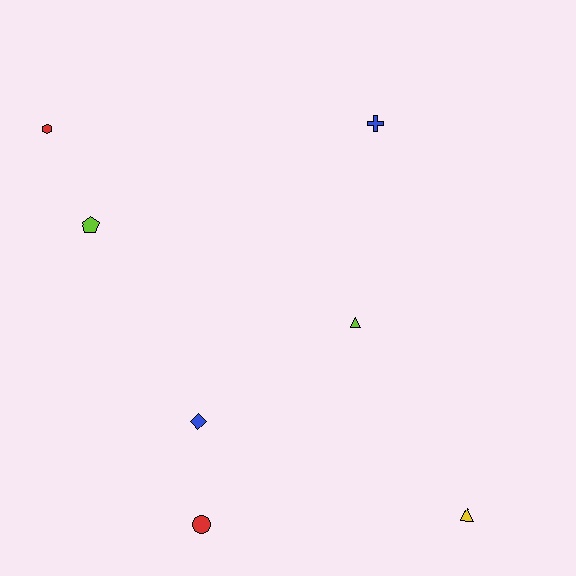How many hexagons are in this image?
There is 1 hexagon.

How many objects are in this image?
There are 7 objects.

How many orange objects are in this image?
There are no orange objects.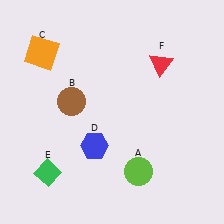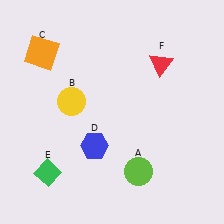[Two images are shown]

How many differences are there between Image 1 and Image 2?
There is 1 difference between the two images.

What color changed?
The circle (B) changed from brown in Image 1 to yellow in Image 2.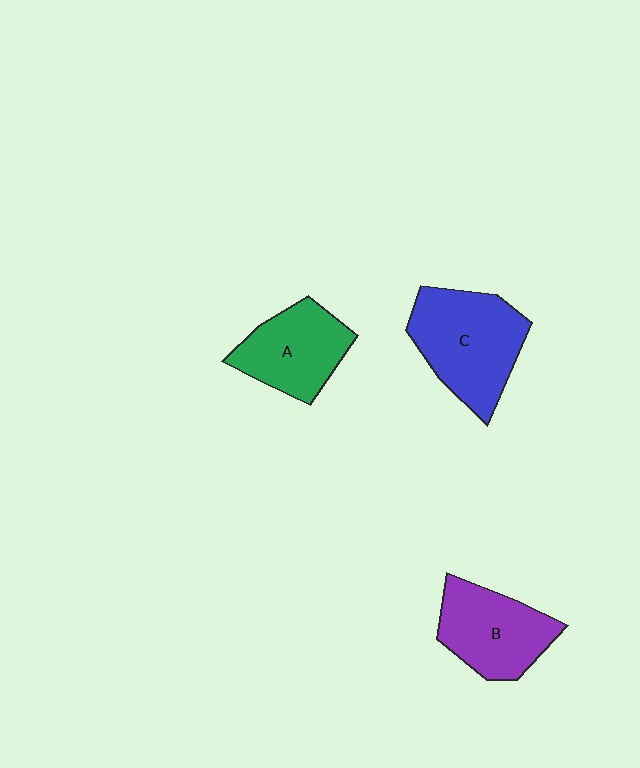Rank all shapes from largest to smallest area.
From largest to smallest: C (blue), B (purple), A (green).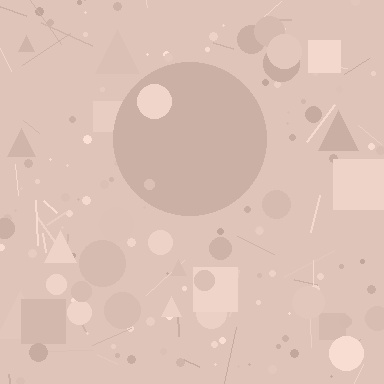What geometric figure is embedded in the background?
A circle is embedded in the background.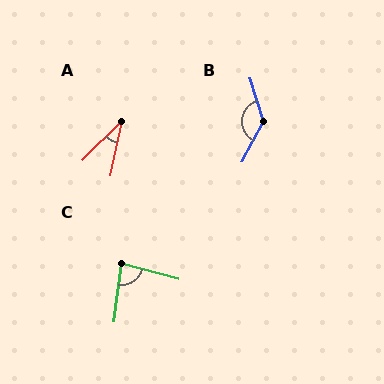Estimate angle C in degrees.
Approximately 83 degrees.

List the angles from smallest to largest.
A (33°), C (83°), B (136°).